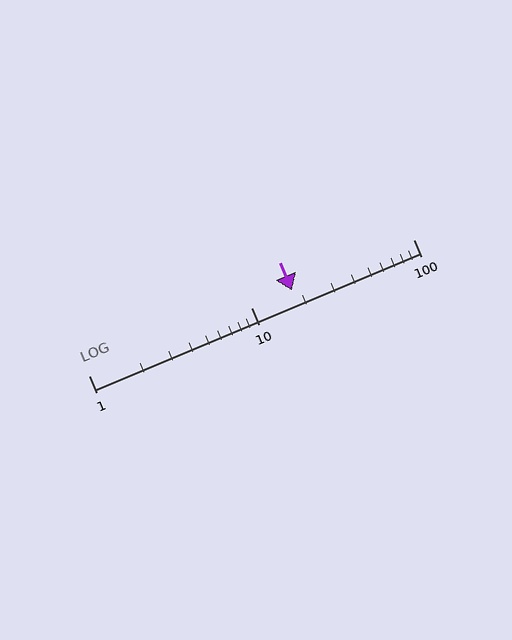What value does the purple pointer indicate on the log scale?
The pointer indicates approximately 18.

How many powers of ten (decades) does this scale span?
The scale spans 2 decades, from 1 to 100.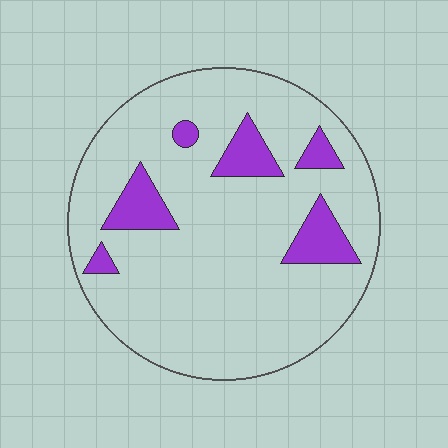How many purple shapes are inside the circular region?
6.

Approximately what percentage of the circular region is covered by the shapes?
Approximately 15%.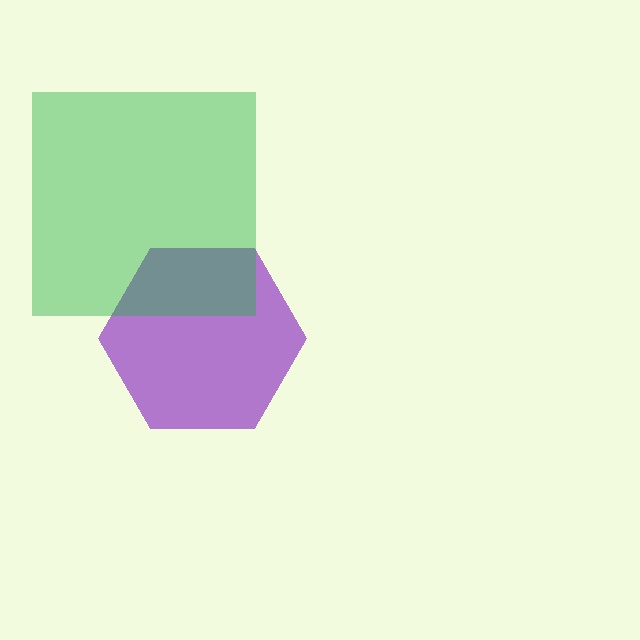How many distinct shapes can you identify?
There are 2 distinct shapes: a purple hexagon, a green square.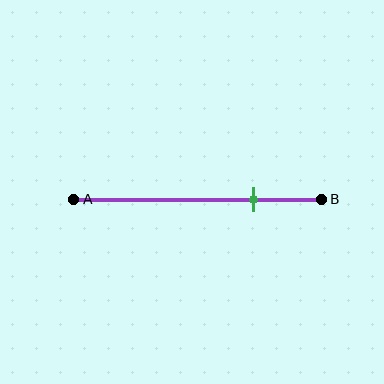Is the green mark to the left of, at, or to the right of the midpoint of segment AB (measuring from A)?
The green mark is to the right of the midpoint of segment AB.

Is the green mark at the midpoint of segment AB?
No, the mark is at about 75% from A, not at the 50% midpoint.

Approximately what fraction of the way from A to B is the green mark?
The green mark is approximately 75% of the way from A to B.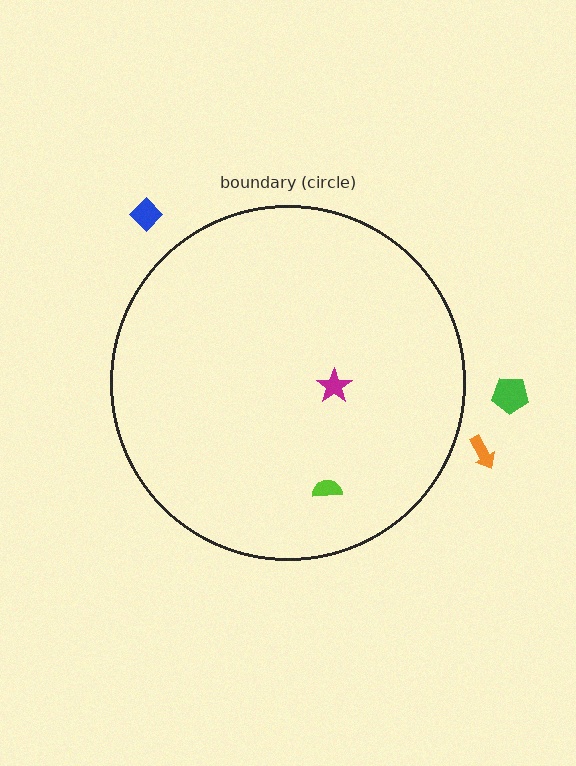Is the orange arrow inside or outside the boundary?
Outside.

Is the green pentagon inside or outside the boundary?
Outside.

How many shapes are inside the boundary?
2 inside, 3 outside.